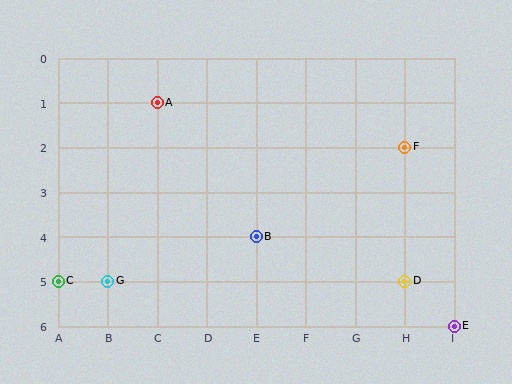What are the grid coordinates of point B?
Point B is at grid coordinates (E, 4).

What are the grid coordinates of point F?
Point F is at grid coordinates (H, 2).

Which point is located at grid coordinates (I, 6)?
Point E is at (I, 6).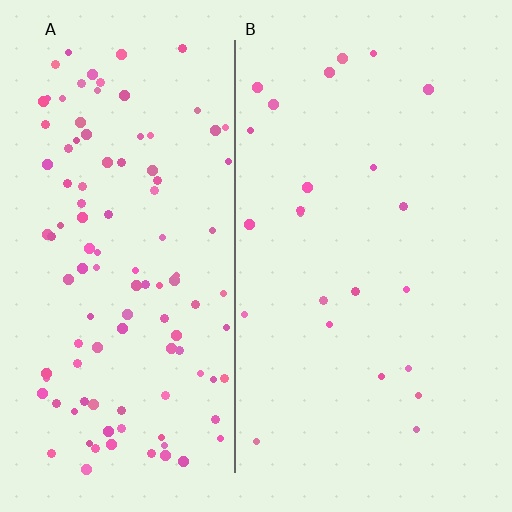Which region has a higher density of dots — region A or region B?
A (the left).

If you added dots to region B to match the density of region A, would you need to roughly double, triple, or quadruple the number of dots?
Approximately quadruple.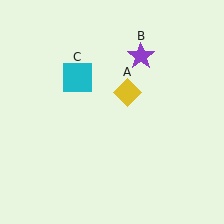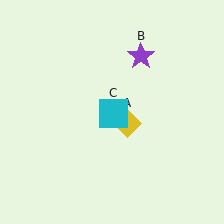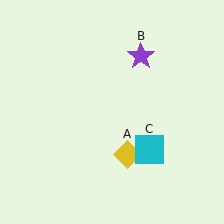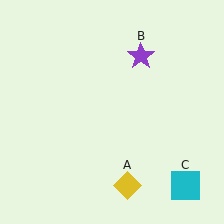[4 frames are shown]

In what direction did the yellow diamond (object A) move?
The yellow diamond (object A) moved down.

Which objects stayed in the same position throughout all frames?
Purple star (object B) remained stationary.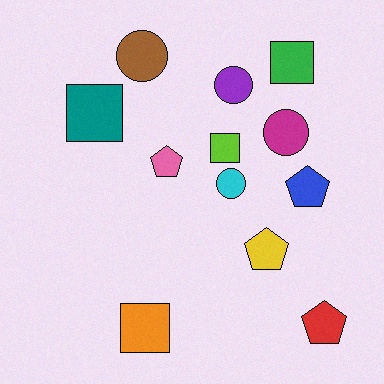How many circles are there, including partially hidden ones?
There are 4 circles.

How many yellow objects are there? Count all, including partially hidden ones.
There is 1 yellow object.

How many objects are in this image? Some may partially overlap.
There are 12 objects.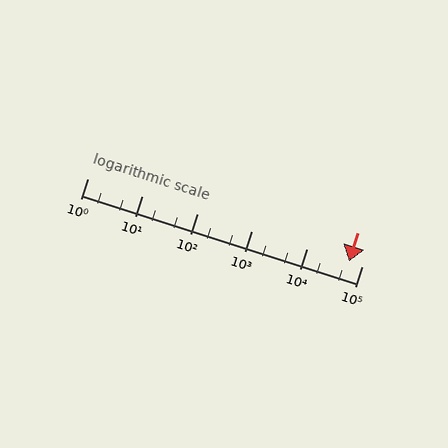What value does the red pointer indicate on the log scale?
The pointer indicates approximately 58000.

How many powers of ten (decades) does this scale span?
The scale spans 5 decades, from 1 to 100000.